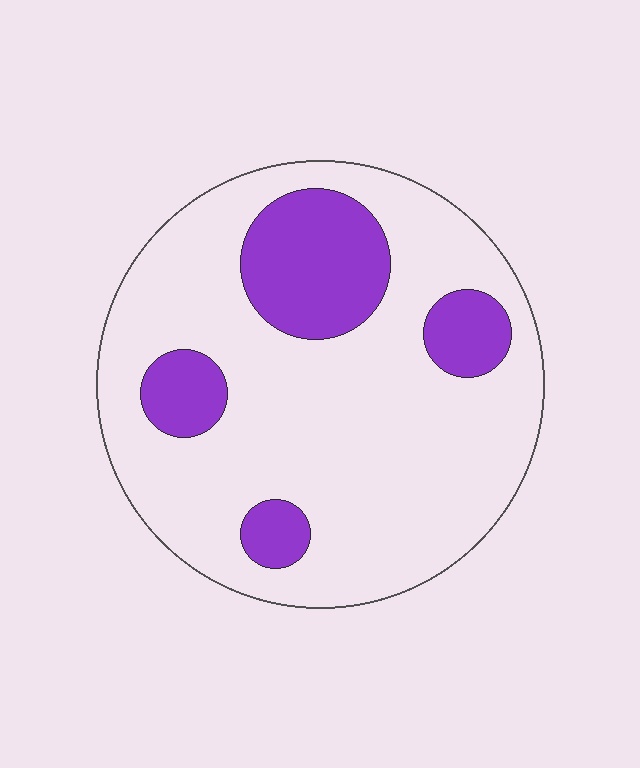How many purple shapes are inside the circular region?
4.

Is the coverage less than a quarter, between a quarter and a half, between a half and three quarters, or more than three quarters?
Less than a quarter.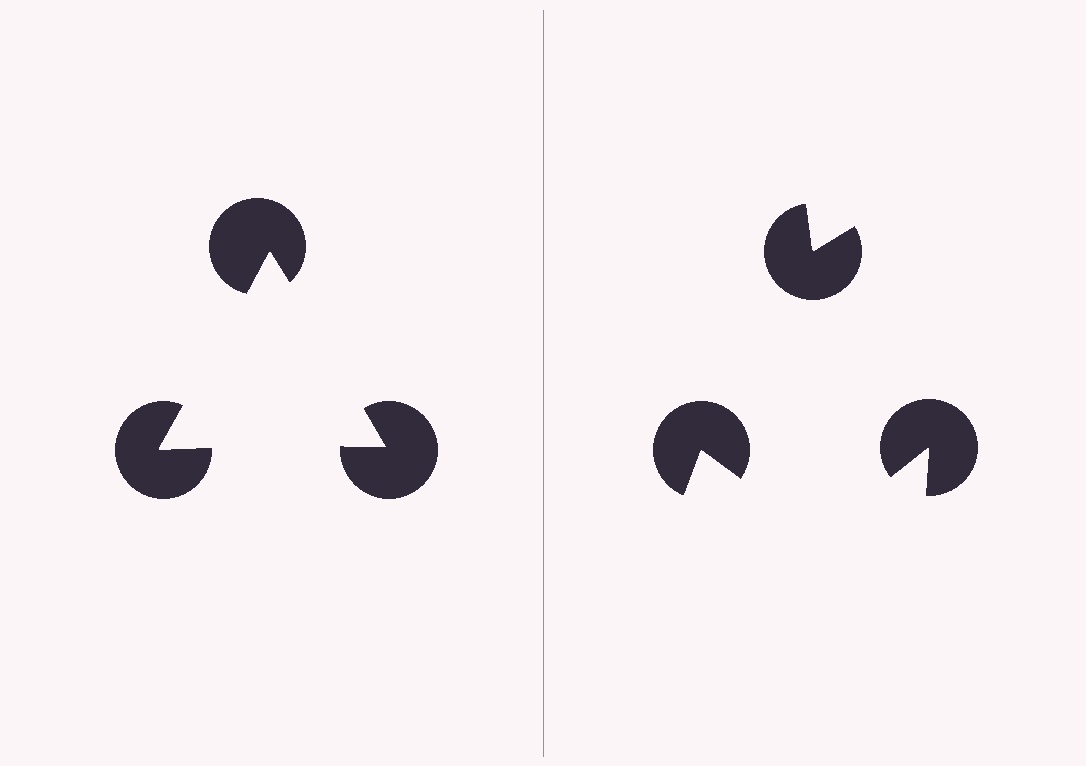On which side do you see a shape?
An illusory triangle appears on the left side. On the right side the wedge cuts are rotated, so no coherent shape forms.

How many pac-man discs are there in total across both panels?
6 — 3 on each side.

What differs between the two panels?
The pac-man discs are positioned identically on both sides; only the wedge orientations differ. On the left they align to a triangle; on the right they are misaligned.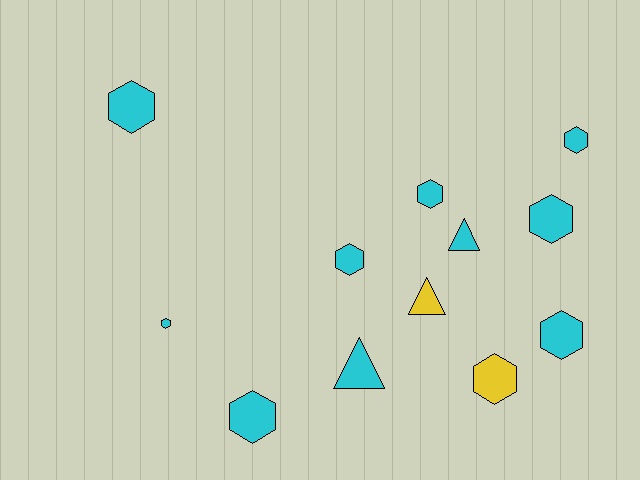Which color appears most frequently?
Cyan, with 10 objects.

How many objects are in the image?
There are 12 objects.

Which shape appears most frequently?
Hexagon, with 9 objects.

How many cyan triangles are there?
There are 2 cyan triangles.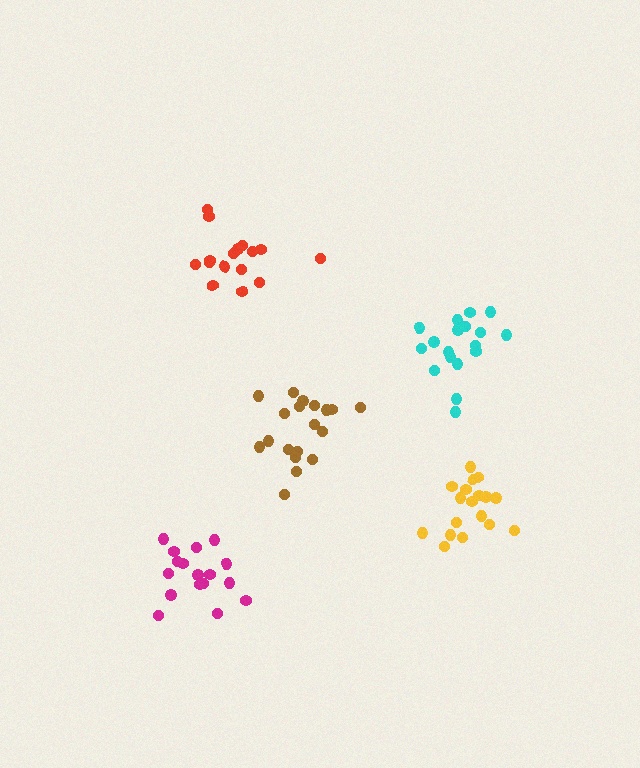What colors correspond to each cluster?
The clusters are colored: red, brown, cyan, magenta, yellow.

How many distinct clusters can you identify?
There are 5 distinct clusters.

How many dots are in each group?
Group 1: 16 dots, Group 2: 19 dots, Group 3: 18 dots, Group 4: 17 dots, Group 5: 18 dots (88 total).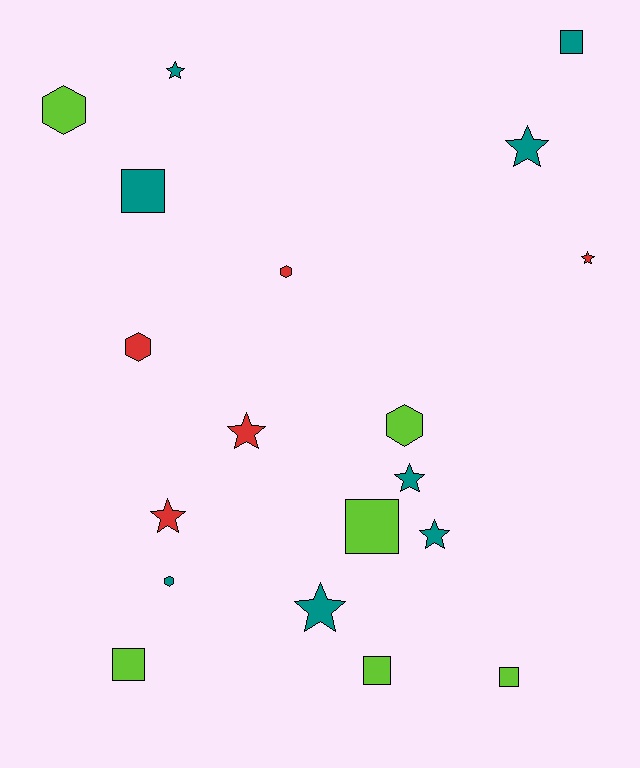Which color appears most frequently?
Teal, with 8 objects.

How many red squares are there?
There are no red squares.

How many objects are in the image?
There are 19 objects.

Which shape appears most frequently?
Star, with 8 objects.